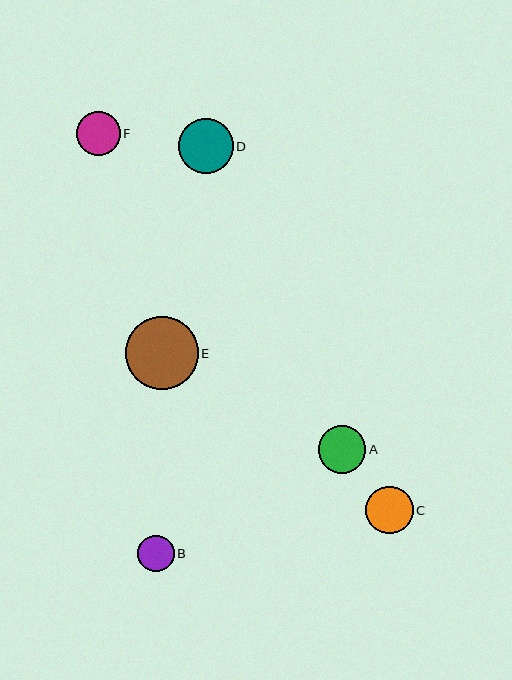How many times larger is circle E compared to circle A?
Circle E is approximately 1.5 times the size of circle A.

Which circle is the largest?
Circle E is the largest with a size of approximately 73 pixels.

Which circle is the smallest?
Circle B is the smallest with a size of approximately 36 pixels.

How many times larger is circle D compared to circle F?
Circle D is approximately 1.3 times the size of circle F.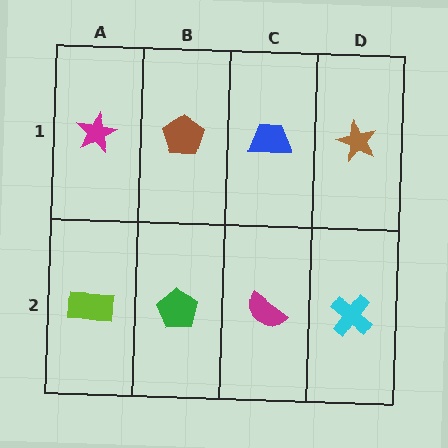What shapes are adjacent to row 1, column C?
A magenta semicircle (row 2, column C), a brown pentagon (row 1, column B), a brown star (row 1, column D).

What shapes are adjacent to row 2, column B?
A brown pentagon (row 1, column B), a lime rectangle (row 2, column A), a magenta semicircle (row 2, column C).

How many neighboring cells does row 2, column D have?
2.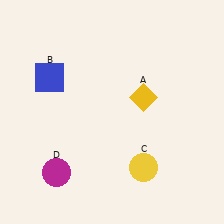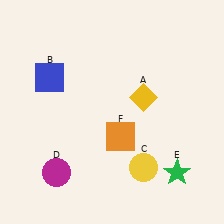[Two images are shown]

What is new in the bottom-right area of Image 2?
An orange square (F) was added in the bottom-right area of Image 2.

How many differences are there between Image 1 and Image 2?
There are 2 differences between the two images.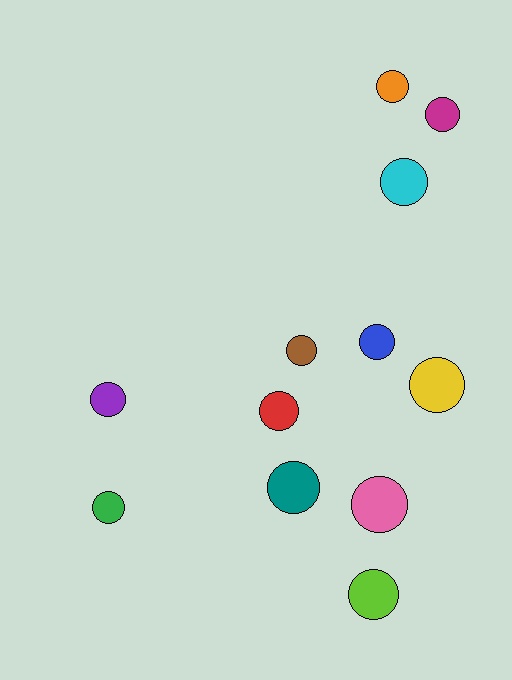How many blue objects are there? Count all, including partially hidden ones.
There is 1 blue object.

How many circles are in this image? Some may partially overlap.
There are 12 circles.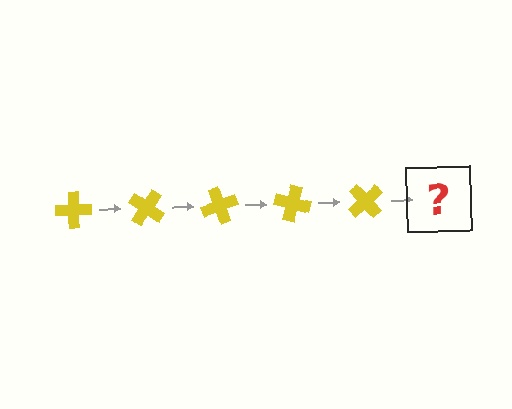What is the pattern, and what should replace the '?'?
The pattern is that the cross rotates 35 degrees each step. The '?' should be a yellow cross rotated 175 degrees.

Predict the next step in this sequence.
The next step is a yellow cross rotated 175 degrees.